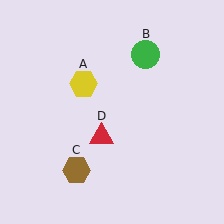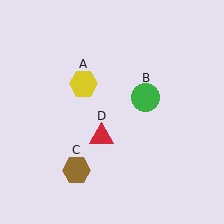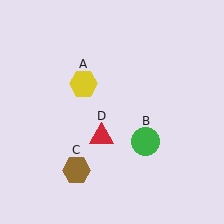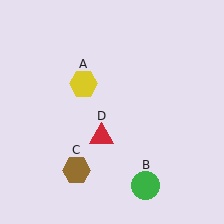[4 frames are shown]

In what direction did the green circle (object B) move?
The green circle (object B) moved down.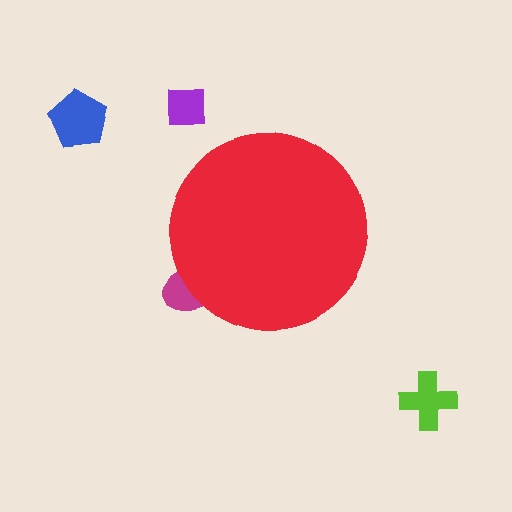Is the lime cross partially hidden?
No, the lime cross is fully visible.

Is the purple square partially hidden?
No, the purple square is fully visible.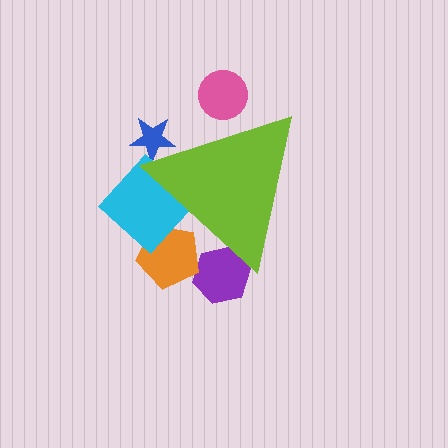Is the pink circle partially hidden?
Yes, the pink circle is partially hidden behind the lime triangle.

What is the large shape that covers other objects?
A lime triangle.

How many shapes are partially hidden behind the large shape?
5 shapes are partially hidden.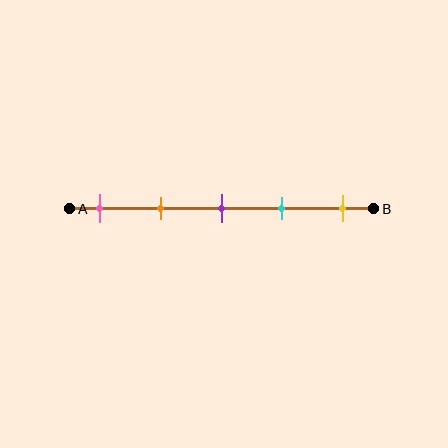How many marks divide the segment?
There are 5 marks dividing the segment.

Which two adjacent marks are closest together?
The purple and cyan marks are the closest adjacent pair.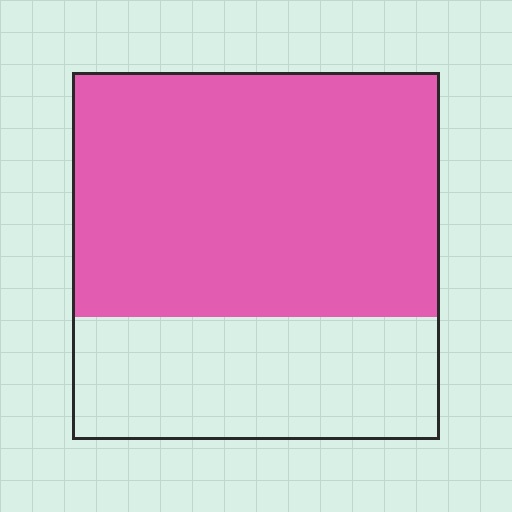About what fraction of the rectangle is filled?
About two thirds (2/3).